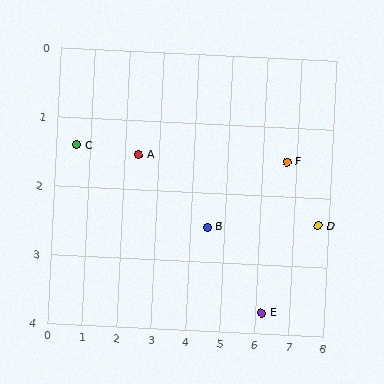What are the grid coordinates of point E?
Point E is at approximately (6.2, 3.7).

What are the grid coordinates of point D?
Point D is at approximately (7.7, 2.4).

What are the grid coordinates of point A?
Point A is at approximately (2.4, 1.5).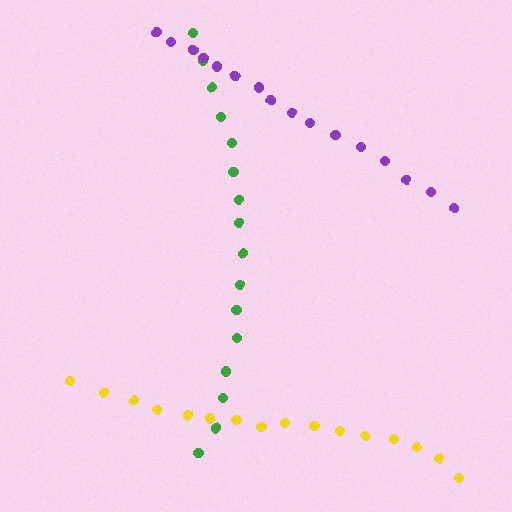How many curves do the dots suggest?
There are 3 distinct paths.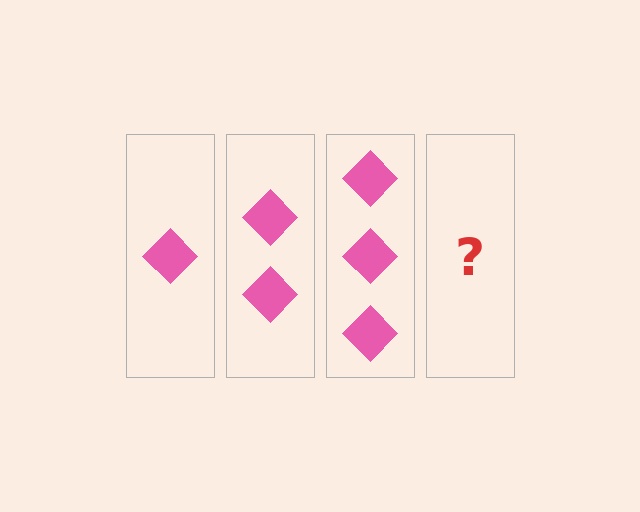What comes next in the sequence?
The next element should be 4 diamonds.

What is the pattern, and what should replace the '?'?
The pattern is that each step adds one more diamond. The '?' should be 4 diamonds.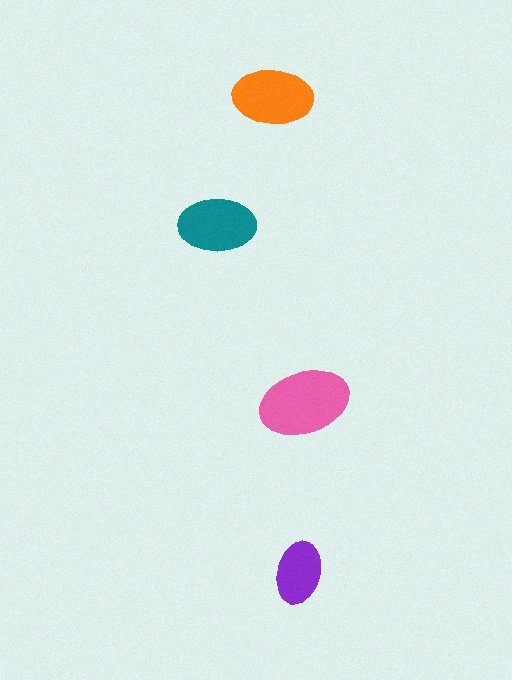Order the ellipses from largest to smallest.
the pink one, the orange one, the teal one, the purple one.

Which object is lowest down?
The purple ellipse is bottommost.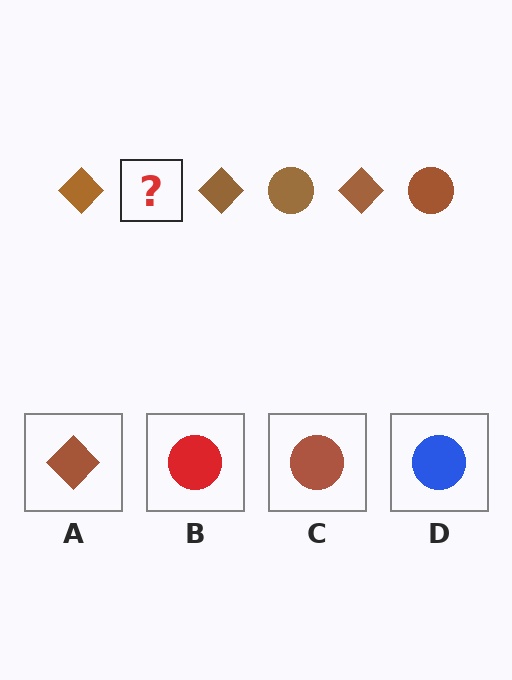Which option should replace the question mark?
Option C.